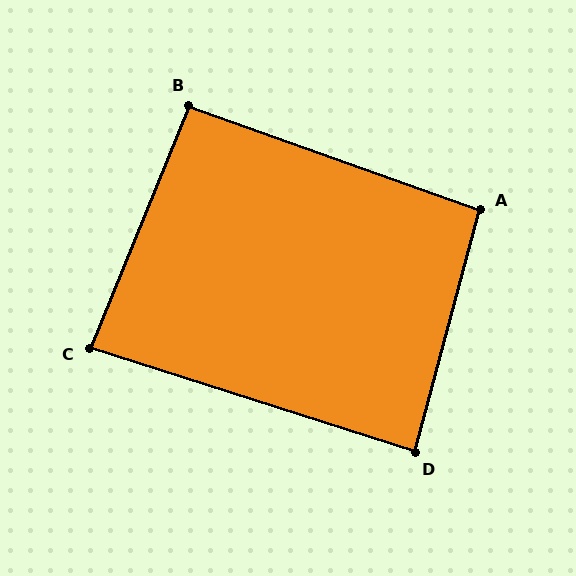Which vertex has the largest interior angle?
A, at approximately 95 degrees.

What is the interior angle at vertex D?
Approximately 87 degrees (approximately right).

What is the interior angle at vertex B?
Approximately 93 degrees (approximately right).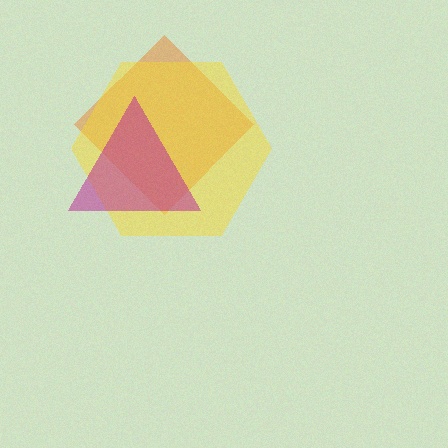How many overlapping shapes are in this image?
There are 3 overlapping shapes in the image.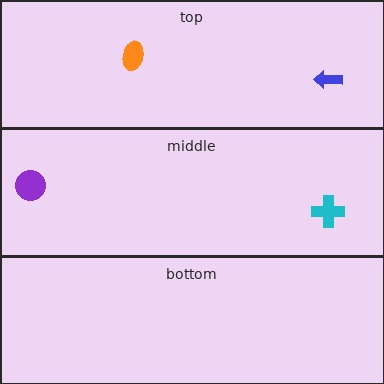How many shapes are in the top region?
2.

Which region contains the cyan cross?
The middle region.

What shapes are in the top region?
The orange ellipse, the blue arrow.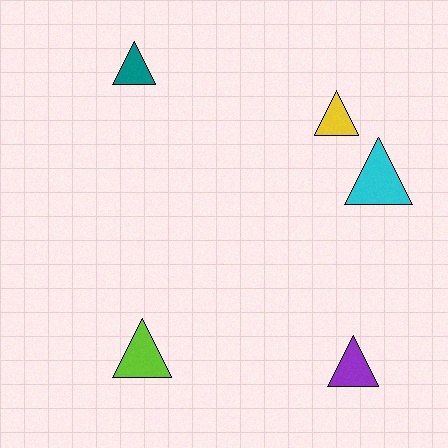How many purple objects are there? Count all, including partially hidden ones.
There is 1 purple object.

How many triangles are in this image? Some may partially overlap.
There are 5 triangles.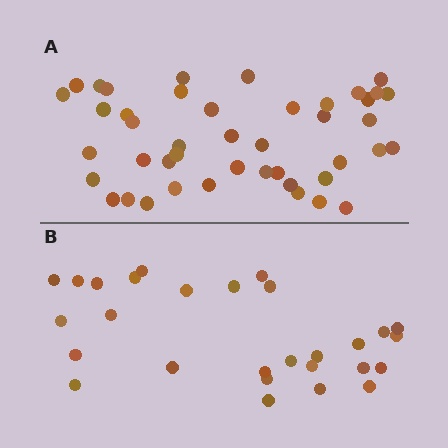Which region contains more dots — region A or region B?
Region A (the top region) has more dots.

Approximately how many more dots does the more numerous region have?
Region A has approximately 15 more dots than region B.